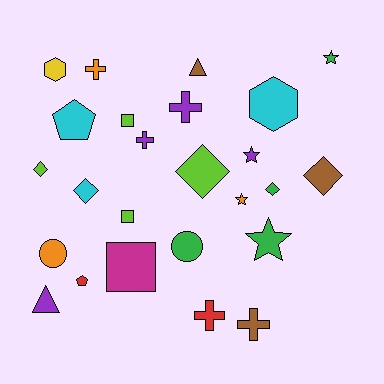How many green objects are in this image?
There are 4 green objects.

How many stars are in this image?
There are 4 stars.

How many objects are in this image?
There are 25 objects.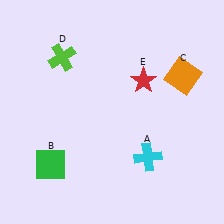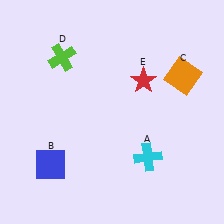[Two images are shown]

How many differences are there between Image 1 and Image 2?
There is 1 difference between the two images.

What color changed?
The square (B) changed from green in Image 1 to blue in Image 2.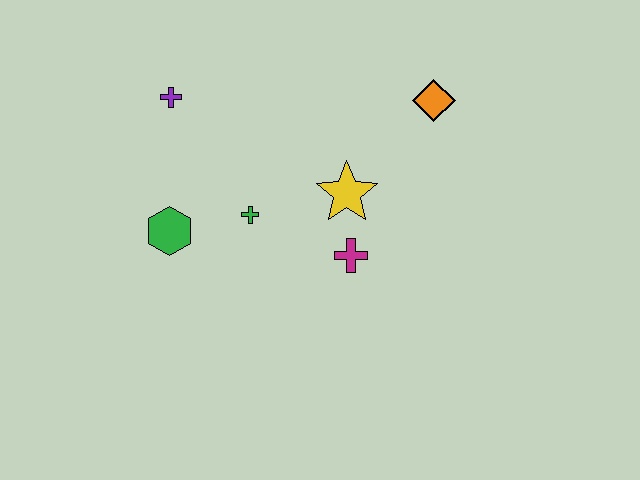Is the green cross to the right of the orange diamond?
No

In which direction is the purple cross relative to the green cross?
The purple cross is above the green cross.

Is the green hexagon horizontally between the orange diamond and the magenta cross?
No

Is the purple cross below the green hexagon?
No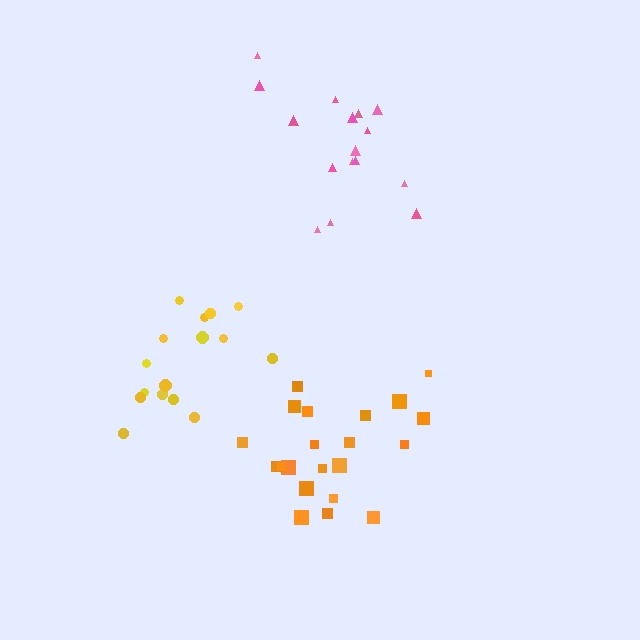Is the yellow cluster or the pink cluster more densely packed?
Yellow.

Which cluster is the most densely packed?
Yellow.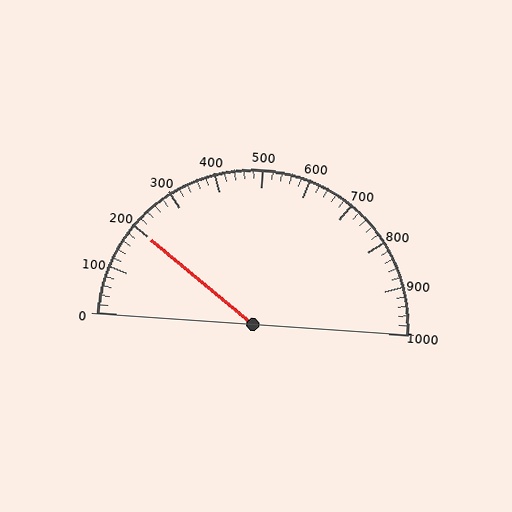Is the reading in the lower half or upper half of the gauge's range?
The reading is in the lower half of the range (0 to 1000).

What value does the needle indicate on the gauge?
The needle indicates approximately 200.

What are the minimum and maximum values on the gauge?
The gauge ranges from 0 to 1000.